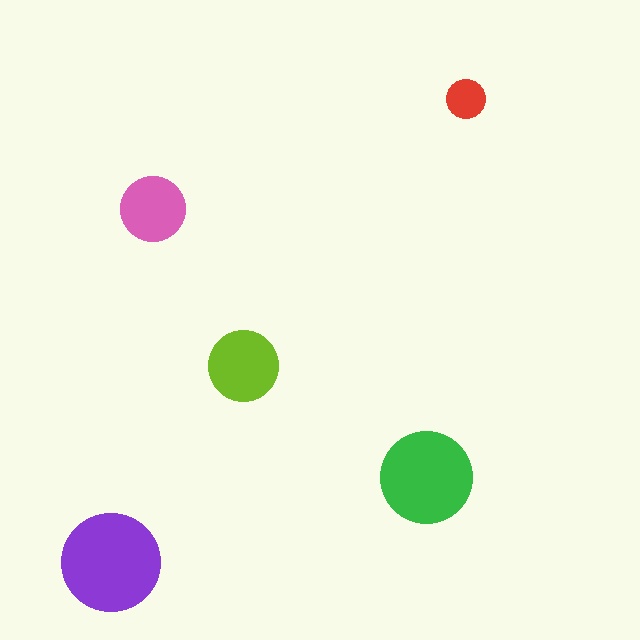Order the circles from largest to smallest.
the purple one, the green one, the lime one, the pink one, the red one.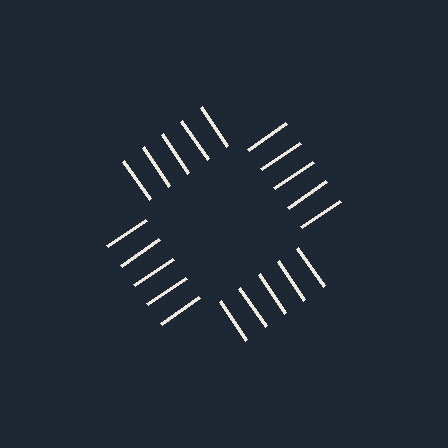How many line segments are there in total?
20 — 5 along each of the 4 edges.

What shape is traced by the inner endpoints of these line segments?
An illusory square — the line segments terminate on its edges but no continuous stroke is drawn.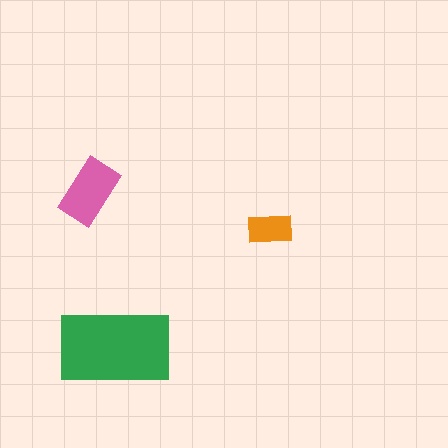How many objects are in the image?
There are 3 objects in the image.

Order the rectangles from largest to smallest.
the green one, the pink one, the orange one.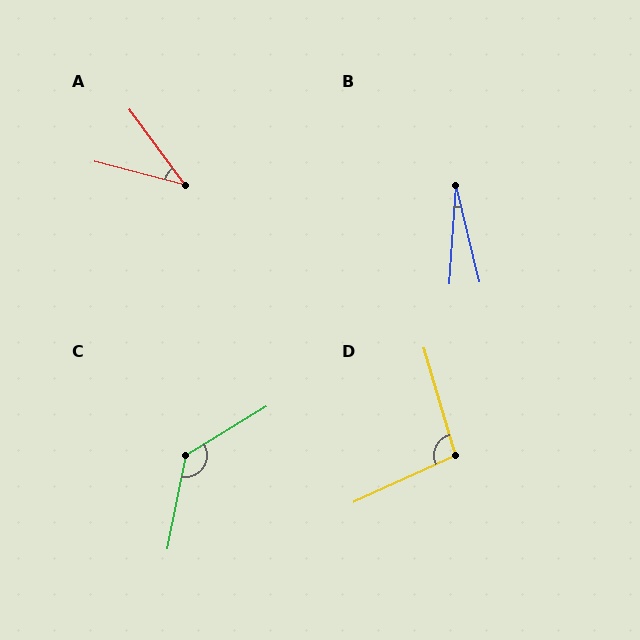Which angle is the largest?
C, at approximately 132 degrees.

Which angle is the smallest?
B, at approximately 17 degrees.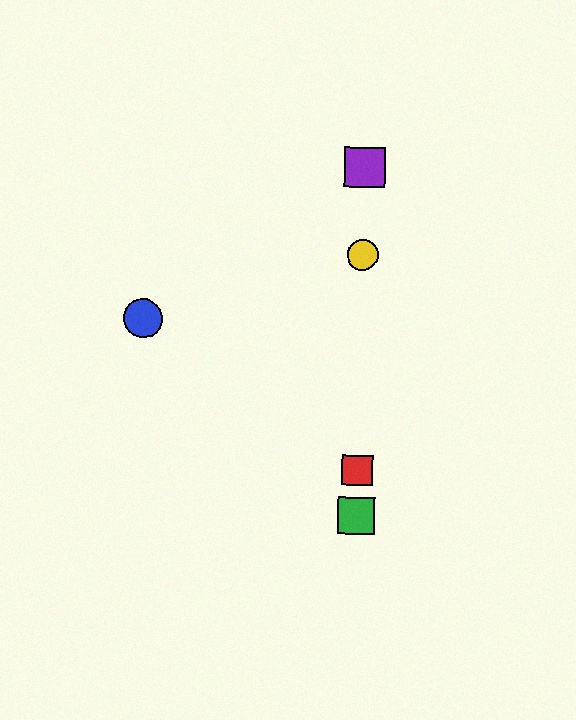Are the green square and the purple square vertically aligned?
Yes, both are at x≈356.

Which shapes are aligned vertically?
The red square, the green square, the yellow circle, the purple square are aligned vertically.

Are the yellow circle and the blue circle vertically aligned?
No, the yellow circle is at x≈363 and the blue circle is at x≈143.